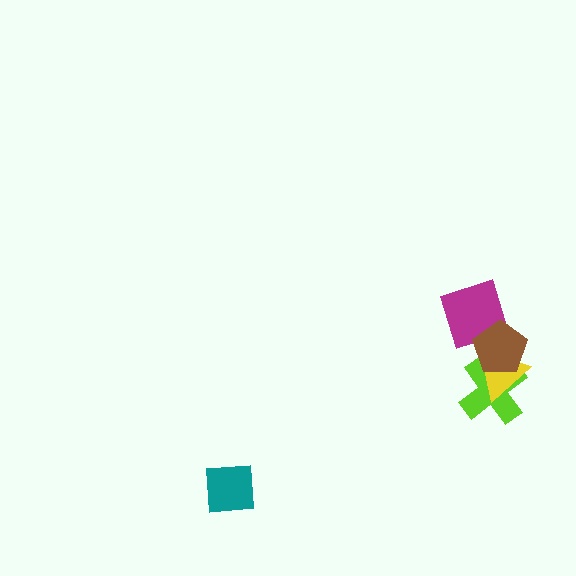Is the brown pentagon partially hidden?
No, no other shape covers it.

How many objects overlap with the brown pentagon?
3 objects overlap with the brown pentagon.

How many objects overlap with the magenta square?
1 object overlaps with the magenta square.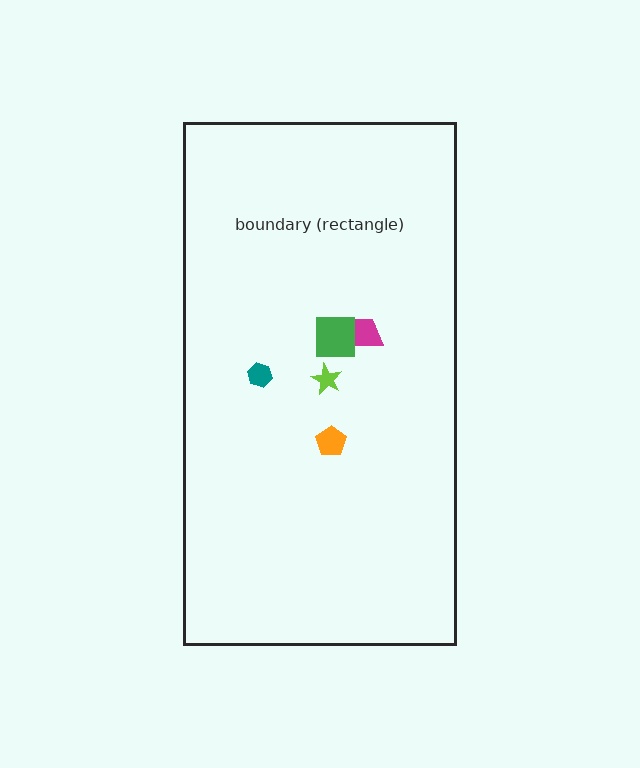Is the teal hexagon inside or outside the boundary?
Inside.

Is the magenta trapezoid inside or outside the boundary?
Inside.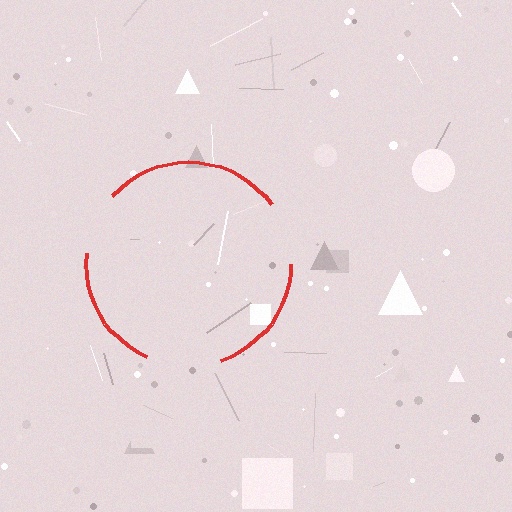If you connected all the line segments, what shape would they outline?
They would outline a circle.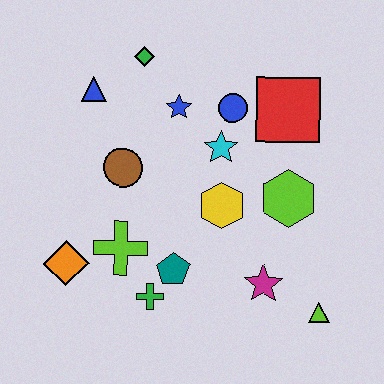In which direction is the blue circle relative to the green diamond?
The blue circle is to the right of the green diamond.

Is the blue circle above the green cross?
Yes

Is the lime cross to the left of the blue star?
Yes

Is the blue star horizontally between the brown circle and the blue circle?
Yes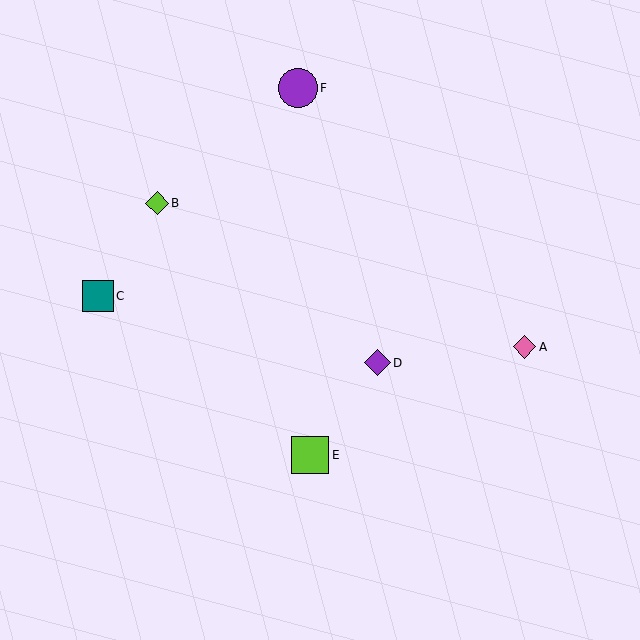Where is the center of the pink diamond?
The center of the pink diamond is at (524, 347).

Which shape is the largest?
The purple circle (labeled F) is the largest.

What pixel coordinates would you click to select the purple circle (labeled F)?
Click at (298, 88) to select the purple circle F.